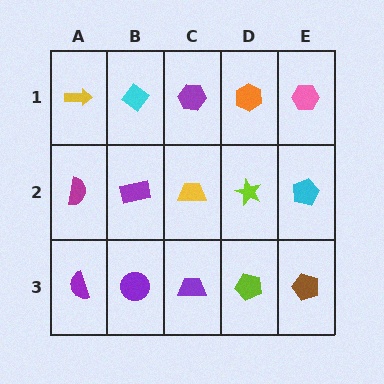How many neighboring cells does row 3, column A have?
2.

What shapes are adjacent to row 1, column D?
A lime star (row 2, column D), a purple hexagon (row 1, column C), a pink hexagon (row 1, column E).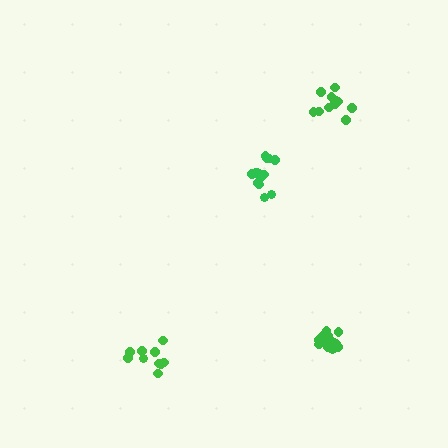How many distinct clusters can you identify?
There are 4 distinct clusters.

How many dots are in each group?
Group 1: 14 dots, Group 2: 13 dots, Group 3: 11 dots, Group 4: 11 dots (49 total).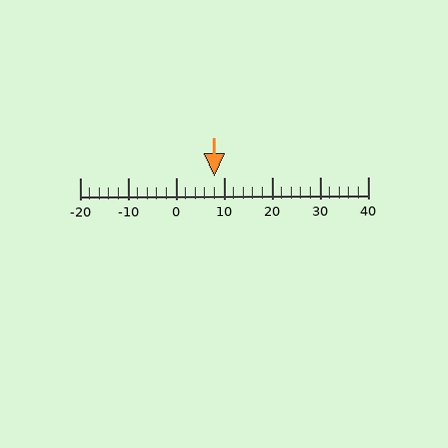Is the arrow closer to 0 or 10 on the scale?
The arrow is closer to 10.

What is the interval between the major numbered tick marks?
The major tick marks are spaced 10 units apart.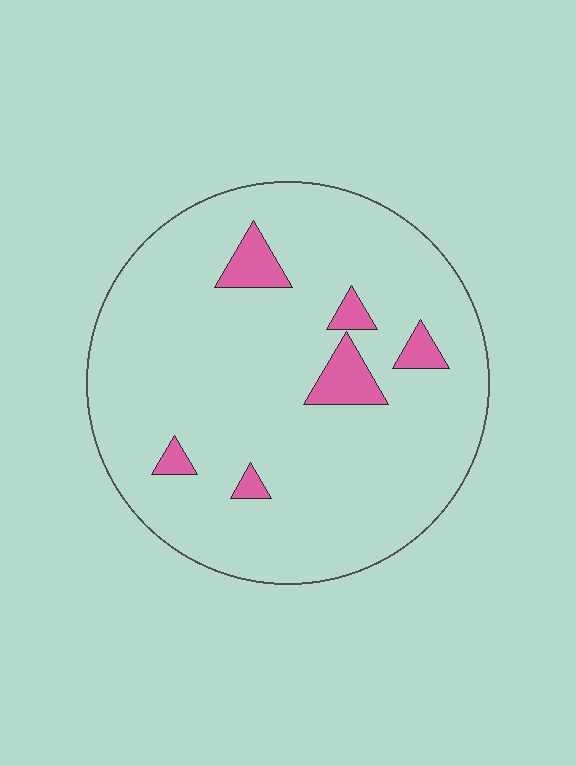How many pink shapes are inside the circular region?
6.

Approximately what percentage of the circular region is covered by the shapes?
Approximately 10%.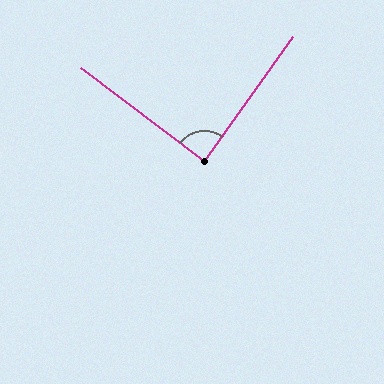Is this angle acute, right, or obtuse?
It is approximately a right angle.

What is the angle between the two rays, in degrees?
Approximately 89 degrees.